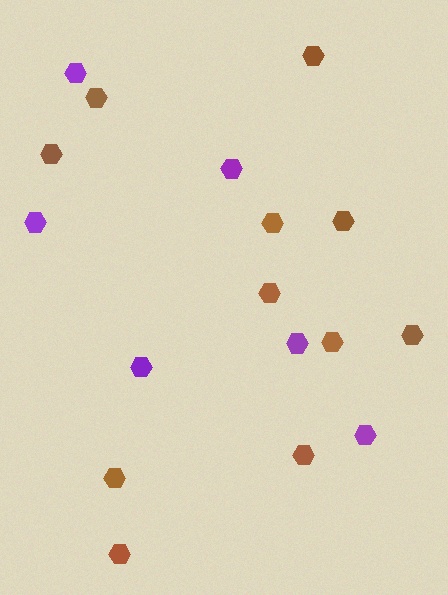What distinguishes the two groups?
There are 2 groups: one group of purple hexagons (6) and one group of brown hexagons (11).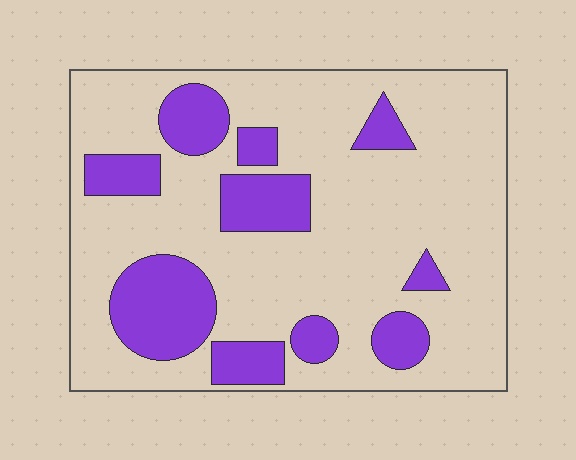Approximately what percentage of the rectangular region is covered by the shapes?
Approximately 25%.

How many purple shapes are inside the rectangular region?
10.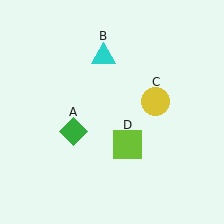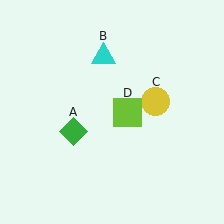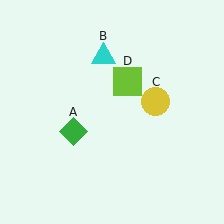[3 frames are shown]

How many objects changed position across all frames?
1 object changed position: lime square (object D).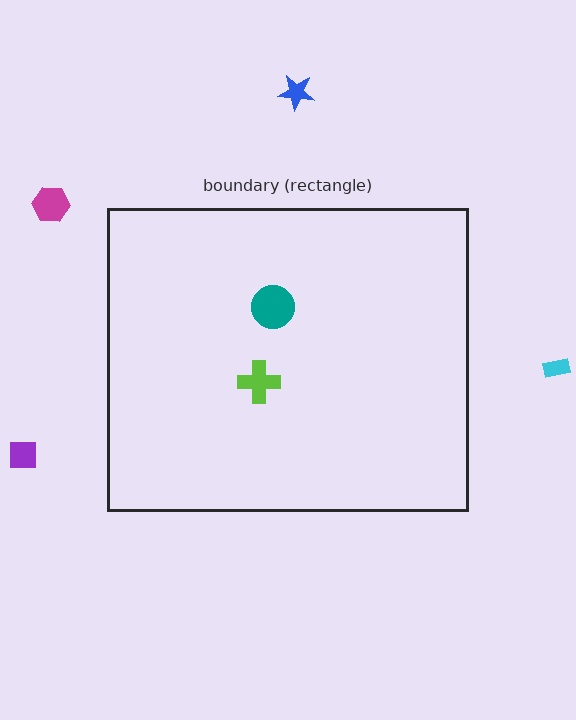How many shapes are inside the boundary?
2 inside, 4 outside.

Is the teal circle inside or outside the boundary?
Inside.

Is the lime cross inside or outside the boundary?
Inside.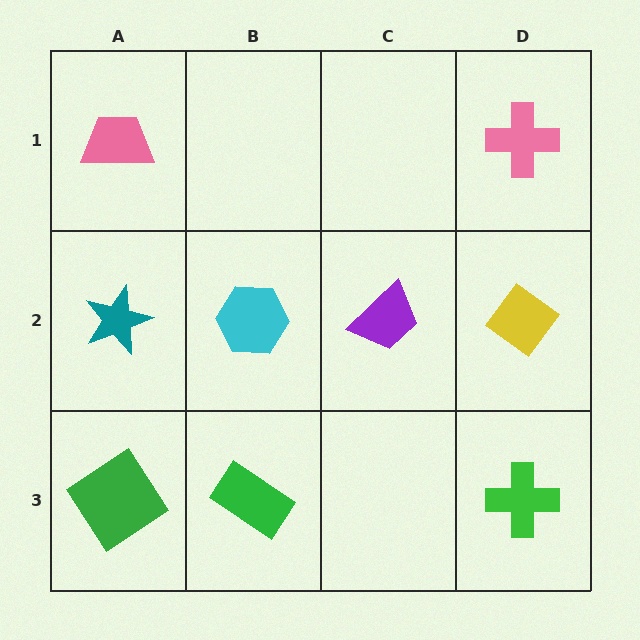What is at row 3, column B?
A green rectangle.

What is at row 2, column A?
A teal star.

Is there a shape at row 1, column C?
No, that cell is empty.